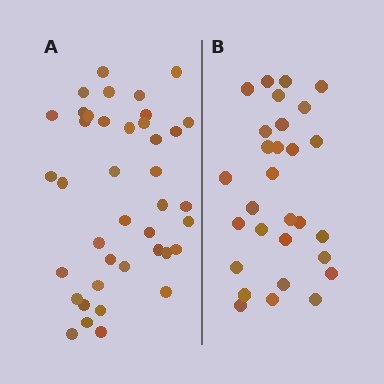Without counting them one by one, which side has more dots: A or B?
Region A (the left region) has more dots.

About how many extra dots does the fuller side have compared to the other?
Region A has roughly 12 or so more dots than region B.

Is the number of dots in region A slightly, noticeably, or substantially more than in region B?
Region A has noticeably more, but not dramatically so. The ratio is roughly 1.4 to 1.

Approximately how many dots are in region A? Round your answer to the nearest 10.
About 40 dots.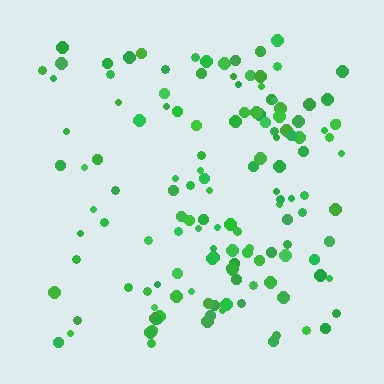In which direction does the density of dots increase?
From left to right, with the right side densest.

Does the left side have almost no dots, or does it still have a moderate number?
Still a moderate number, just noticeably fewer than the right.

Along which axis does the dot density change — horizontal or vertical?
Horizontal.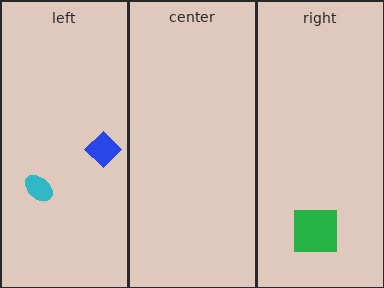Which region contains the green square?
The right region.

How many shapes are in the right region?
1.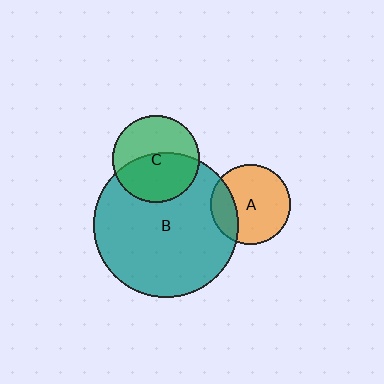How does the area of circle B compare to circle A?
Approximately 3.3 times.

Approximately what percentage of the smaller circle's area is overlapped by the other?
Approximately 25%.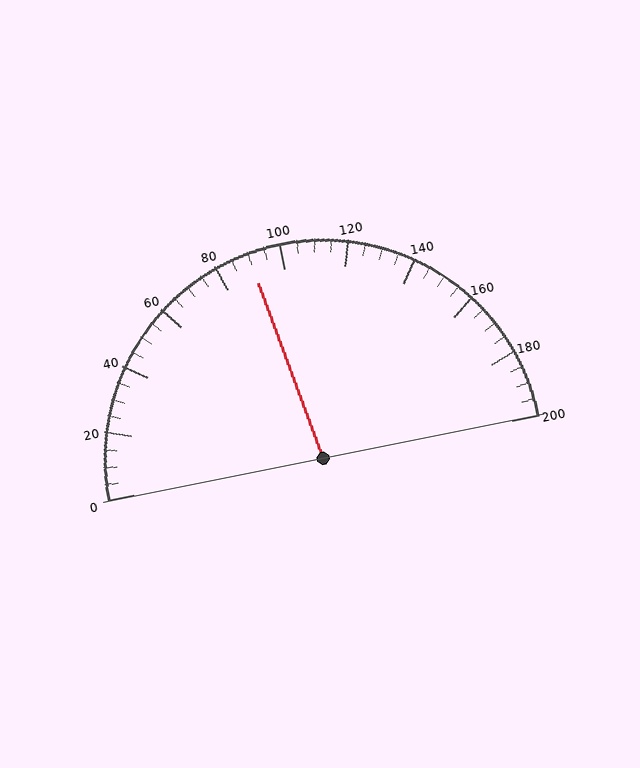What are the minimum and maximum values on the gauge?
The gauge ranges from 0 to 200.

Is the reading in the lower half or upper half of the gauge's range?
The reading is in the lower half of the range (0 to 200).